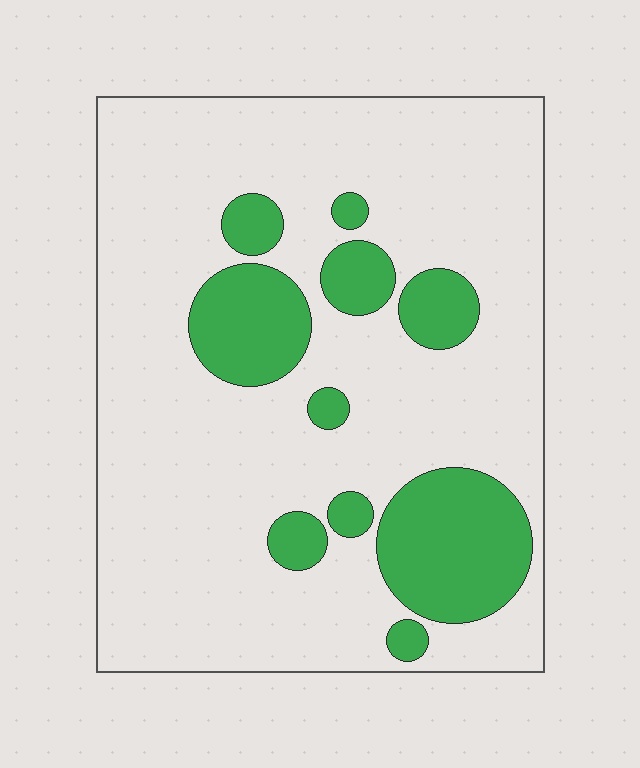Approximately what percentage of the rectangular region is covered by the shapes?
Approximately 20%.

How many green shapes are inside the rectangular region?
10.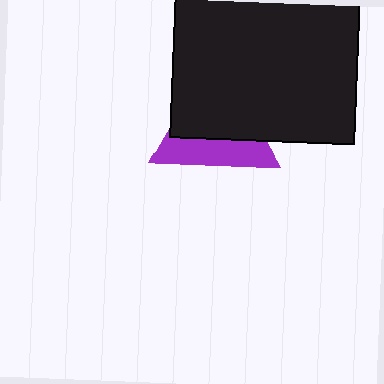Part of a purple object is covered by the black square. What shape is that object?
It is a triangle.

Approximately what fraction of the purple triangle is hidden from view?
Roughly 60% of the purple triangle is hidden behind the black square.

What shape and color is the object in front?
The object in front is a black square.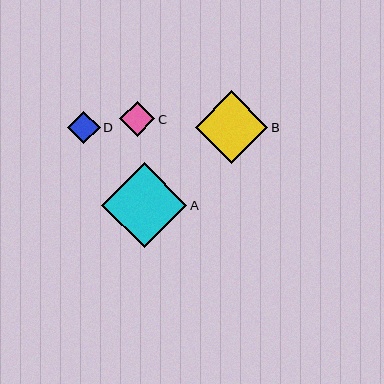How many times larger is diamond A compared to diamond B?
Diamond A is approximately 1.2 times the size of diamond B.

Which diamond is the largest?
Diamond A is the largest with a size of approximately 85 pixels.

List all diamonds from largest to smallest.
From largest to smallest: A, B, C, D.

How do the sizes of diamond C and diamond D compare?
Diamond C and diamond D are approximately the same size.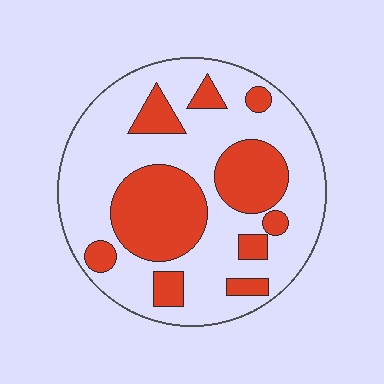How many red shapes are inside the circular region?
10.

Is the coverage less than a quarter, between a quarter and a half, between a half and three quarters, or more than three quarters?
Between a quarter and a half.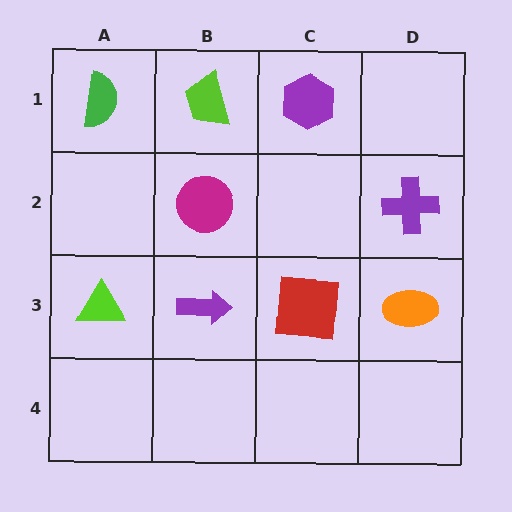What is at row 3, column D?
An orange ellipse.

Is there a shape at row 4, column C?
No, that cell is empty.